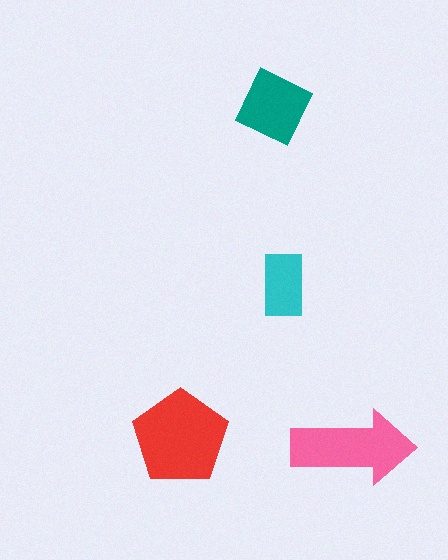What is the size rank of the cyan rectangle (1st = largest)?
4th.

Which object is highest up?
The teal square is topmost.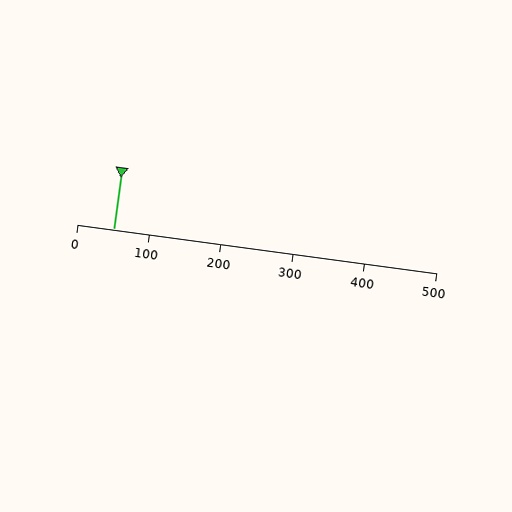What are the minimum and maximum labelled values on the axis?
The axis runs from 0 to 500.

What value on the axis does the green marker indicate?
The marker indicates approximately 50.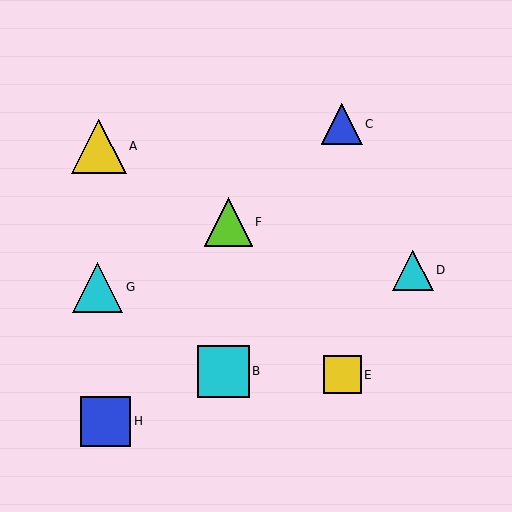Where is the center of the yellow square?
The center of the yellow square is at (342, 375).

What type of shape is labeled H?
Shape H is a blue square.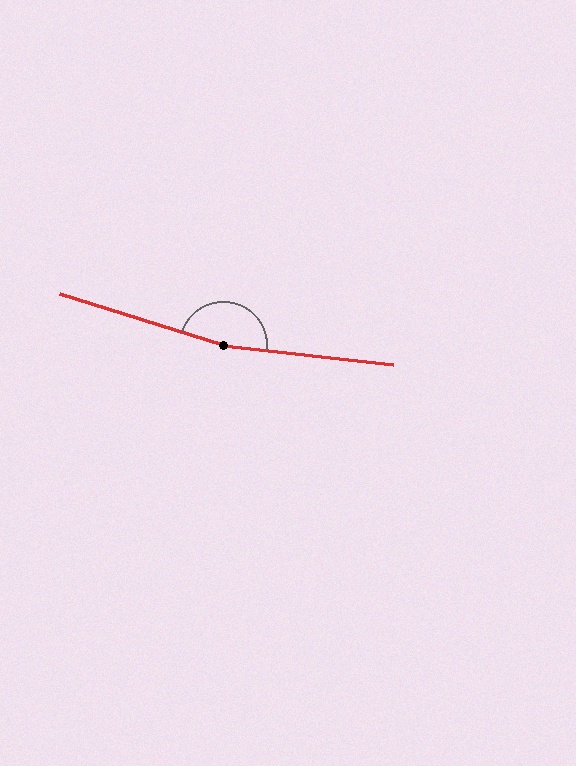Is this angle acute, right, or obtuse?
It is obtuse.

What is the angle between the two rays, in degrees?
Approximately 169 degrees.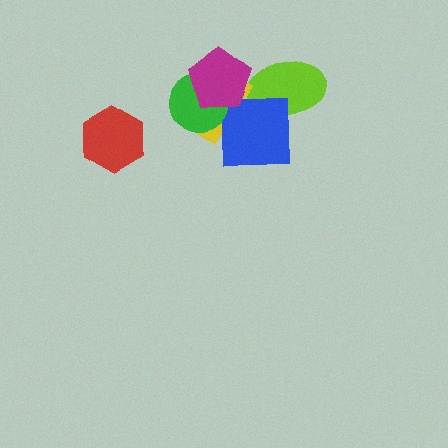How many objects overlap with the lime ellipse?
2 objects overlap with the lime ellipse.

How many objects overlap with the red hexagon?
0 objects overlap with the red hexagon.